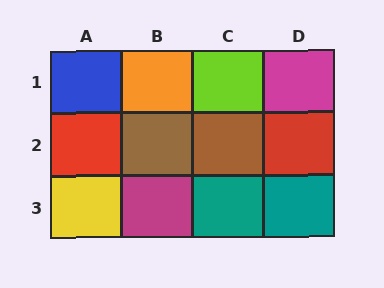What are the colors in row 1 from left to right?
Blue, orange, lime, magenta.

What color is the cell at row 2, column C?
Brown.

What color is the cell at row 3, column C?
Teal.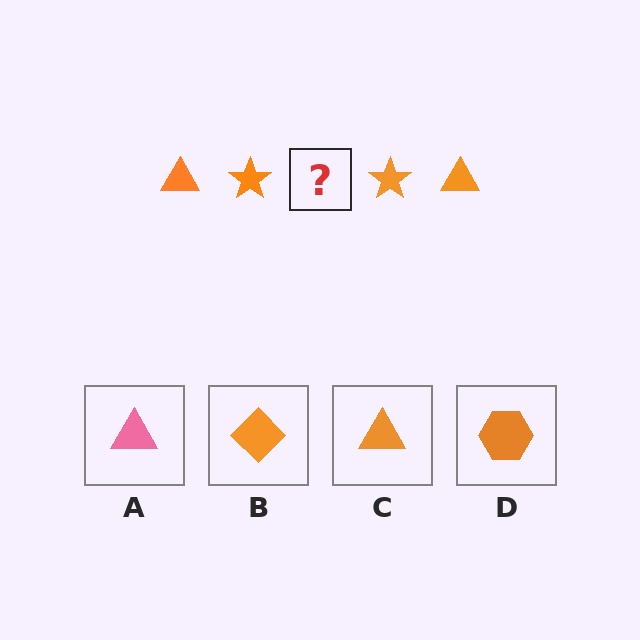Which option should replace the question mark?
Option C.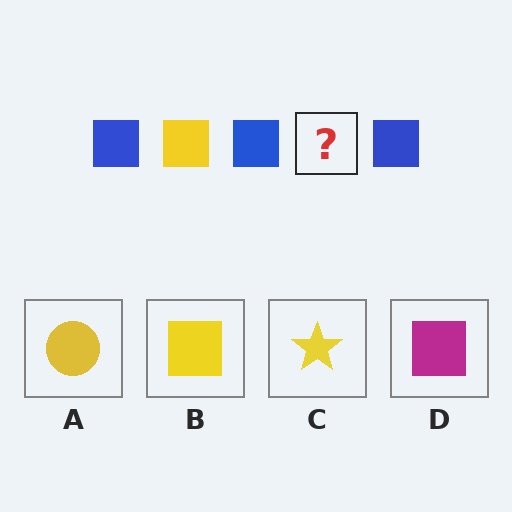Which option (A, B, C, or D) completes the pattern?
B.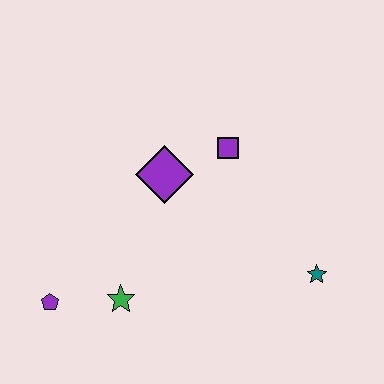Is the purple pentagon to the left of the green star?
Yes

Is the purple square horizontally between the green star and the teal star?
Yes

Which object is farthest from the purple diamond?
The teal star is farthest from the purple diamond.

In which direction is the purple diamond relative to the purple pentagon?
The purple diamond is above the purple pentagon.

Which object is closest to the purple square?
The purple diamond is closest to the purple square.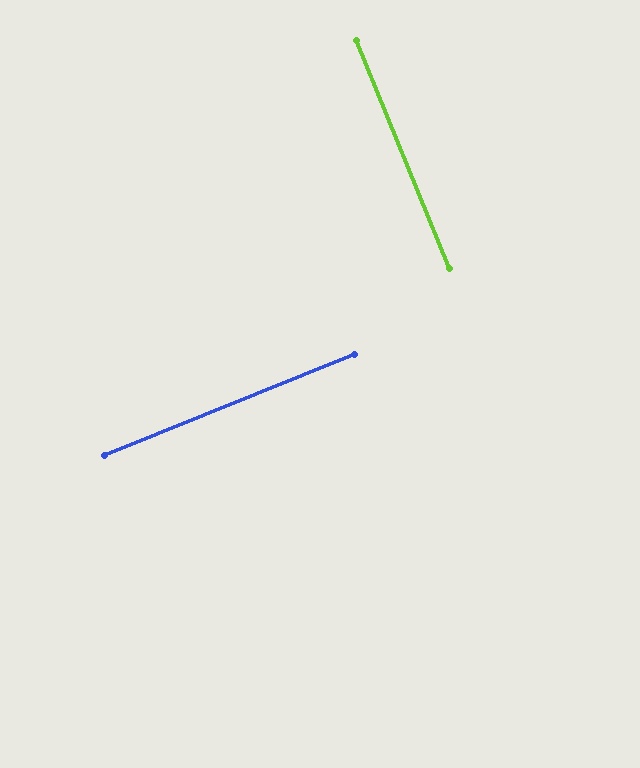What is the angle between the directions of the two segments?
Approximately 90 degrees.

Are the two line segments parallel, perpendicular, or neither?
Perpendicular — they meet at approximately 90°.